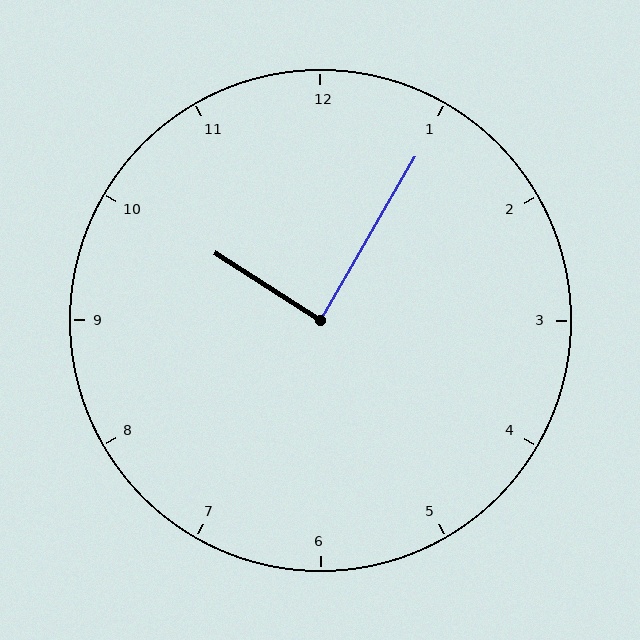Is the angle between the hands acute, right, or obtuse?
It is right.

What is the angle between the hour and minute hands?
Approximately 88 degrees.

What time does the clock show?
10:05.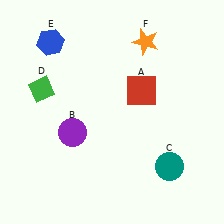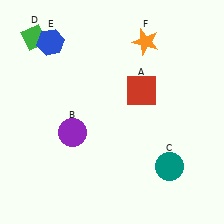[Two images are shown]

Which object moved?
The green diamond (D) moved up.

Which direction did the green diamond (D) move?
The green diamond (D) moved up.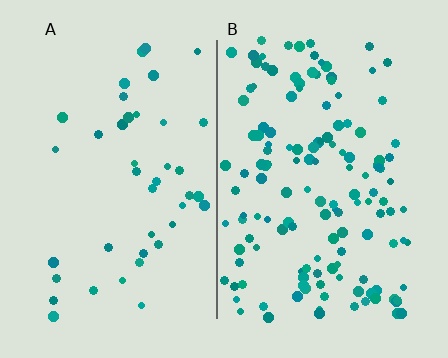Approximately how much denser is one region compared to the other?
Approximately 3.4× — region B over region A.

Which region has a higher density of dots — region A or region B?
B (the right).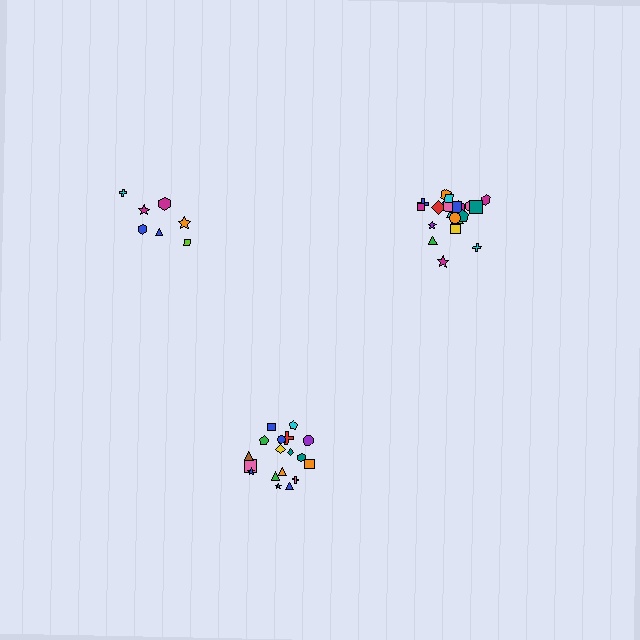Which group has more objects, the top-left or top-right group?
The top-right group.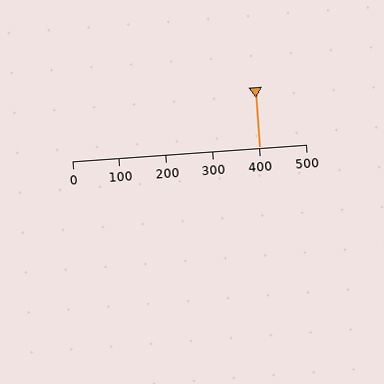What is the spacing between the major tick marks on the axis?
The major ticks are spaced 100 apart.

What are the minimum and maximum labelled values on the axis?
The axis runs from 0 to 500.